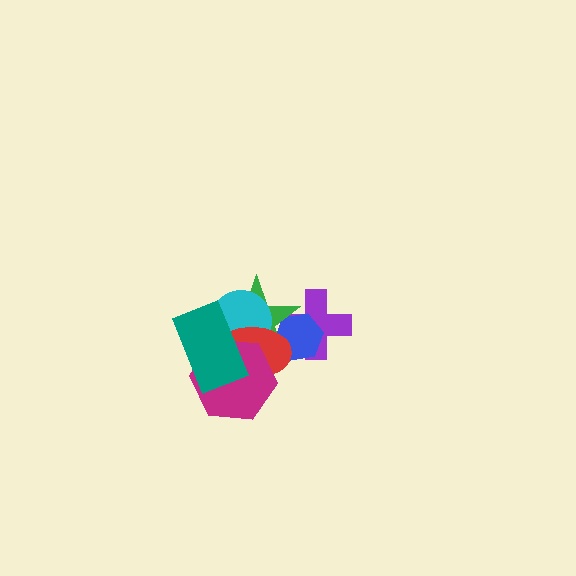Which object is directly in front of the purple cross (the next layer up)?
The blue hexagon is directly in front of the purple cross.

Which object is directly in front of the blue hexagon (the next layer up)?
The green star is directly in front of the blue hexagon.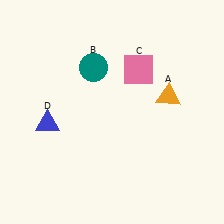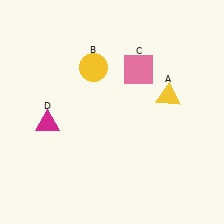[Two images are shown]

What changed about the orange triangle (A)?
In Image 1, A is orange. In Image 2, it changed to yellow.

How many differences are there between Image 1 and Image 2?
There are 3 differences between the two images.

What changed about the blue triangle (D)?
In Image 1, D is blue. In Image 2, it changed to magenta.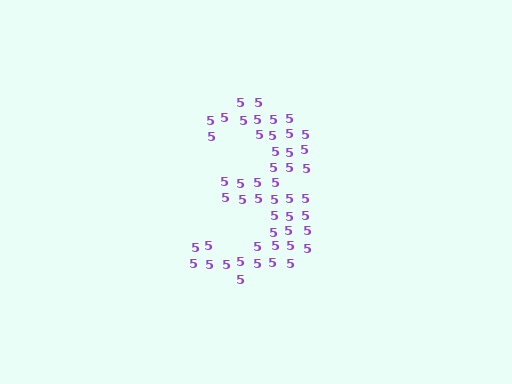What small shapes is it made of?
It is made of small digit 5's.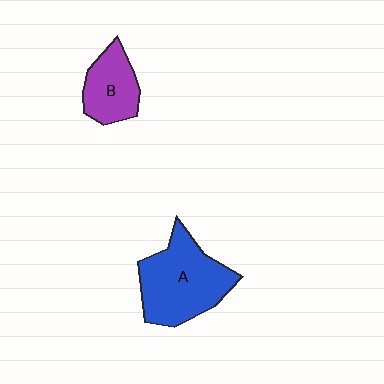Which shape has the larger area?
Shape A (blue).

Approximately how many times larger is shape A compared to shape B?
Approximately 1.8 times.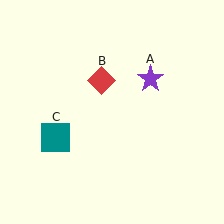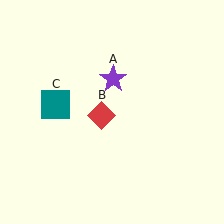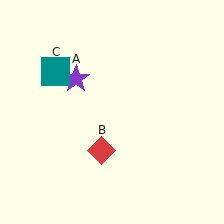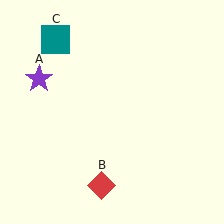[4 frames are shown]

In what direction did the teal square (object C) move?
The teal square (object C) moved up.